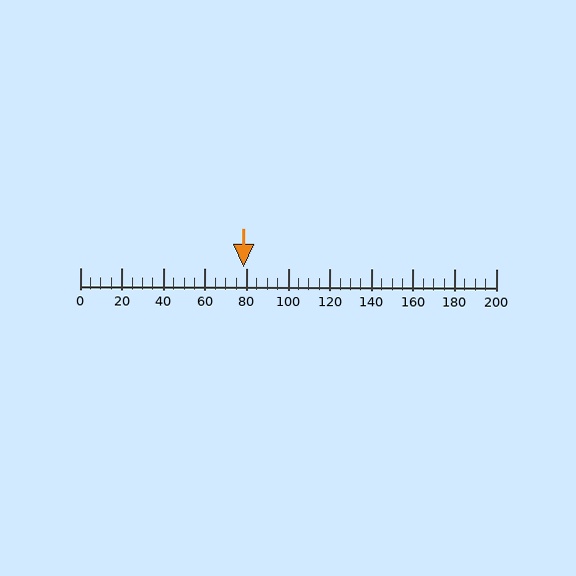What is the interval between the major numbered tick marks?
The major tick marks are spaced 20 units apart.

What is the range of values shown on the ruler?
The ruler shows values from 0 to 200.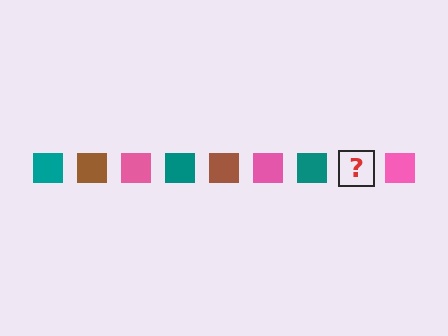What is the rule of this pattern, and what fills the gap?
The rule is that the pattern cycles through teal, brown, pink squares. The gap should be filled with a brown square.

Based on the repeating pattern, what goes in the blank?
The blank should be a brown square.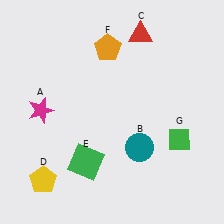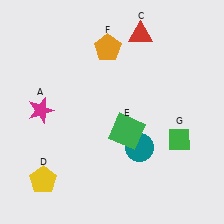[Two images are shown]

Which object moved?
The green square (E) moved right.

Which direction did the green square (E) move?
The green square (E) moved right.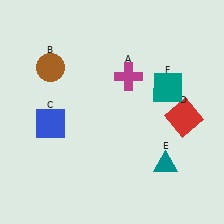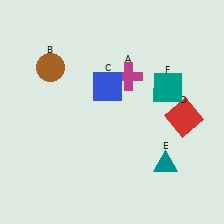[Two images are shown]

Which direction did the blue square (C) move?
The blue square (C) moved right.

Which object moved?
The blue square (C) moved right.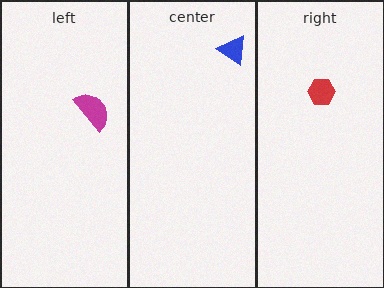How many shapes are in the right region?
1.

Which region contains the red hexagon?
The right region.